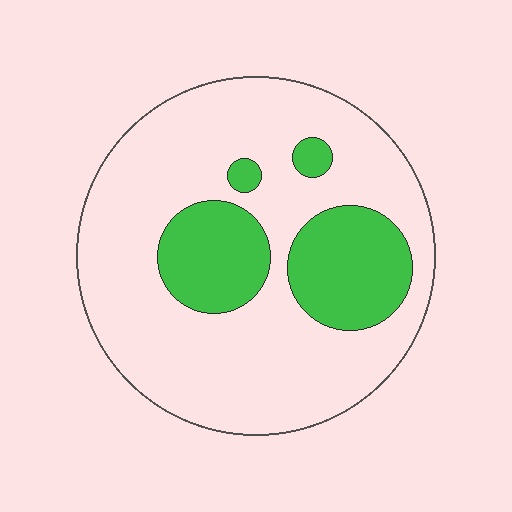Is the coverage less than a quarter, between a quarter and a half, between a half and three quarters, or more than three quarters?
Less than a quarter.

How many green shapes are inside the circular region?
4.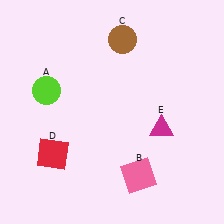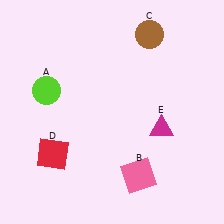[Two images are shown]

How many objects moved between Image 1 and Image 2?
1 object moved between the two images.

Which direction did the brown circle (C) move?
The brown circle (C) moved right.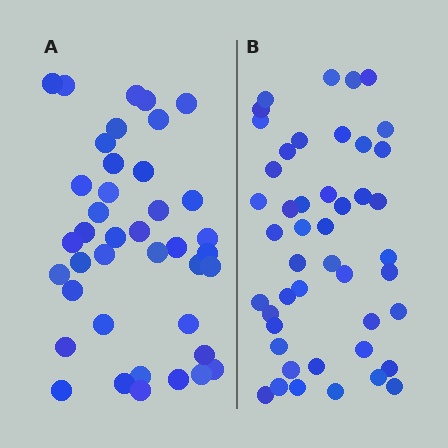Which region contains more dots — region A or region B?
Region B (the right region) has more dots.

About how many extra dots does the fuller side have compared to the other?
Region B has about 6 more dots than region A.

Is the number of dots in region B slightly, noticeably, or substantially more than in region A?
Region B has only slightly more — the two regions are fairly close. The ratio is roughly 1.1 to 1.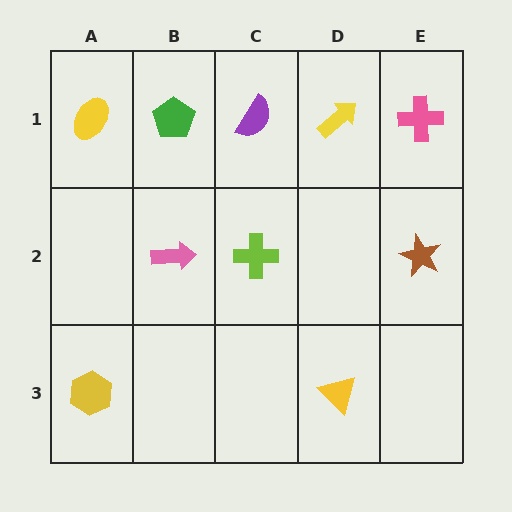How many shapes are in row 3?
2 shapes.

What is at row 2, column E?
A brown star.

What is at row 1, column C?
A purple semicircle.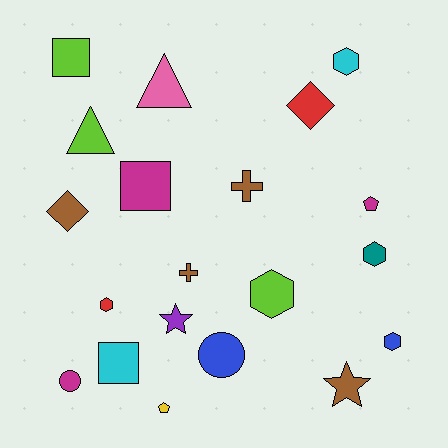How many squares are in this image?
There are 3 squares.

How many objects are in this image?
There are 20 objects.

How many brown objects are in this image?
There are 4 brown objects.